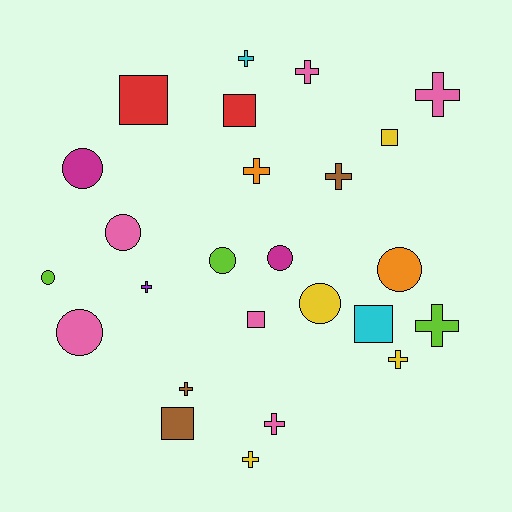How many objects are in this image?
There are 25 objects.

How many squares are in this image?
There are 6 squares.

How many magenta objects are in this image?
There are 2 magenta objects.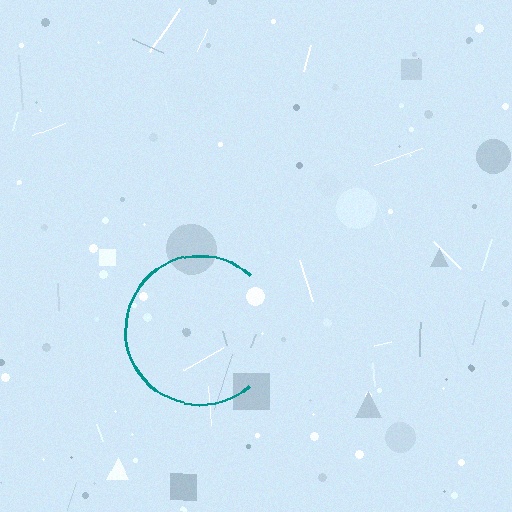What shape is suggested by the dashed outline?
The dashed outline suggests a circle.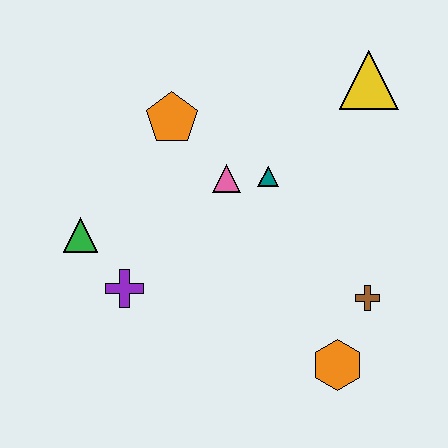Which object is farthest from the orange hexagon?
The orange pentagon is farthest from the orange hexagon.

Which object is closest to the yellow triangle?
The teal triangle is closest to the yellow triangle.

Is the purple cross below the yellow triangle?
Yes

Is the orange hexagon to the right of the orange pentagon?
Yes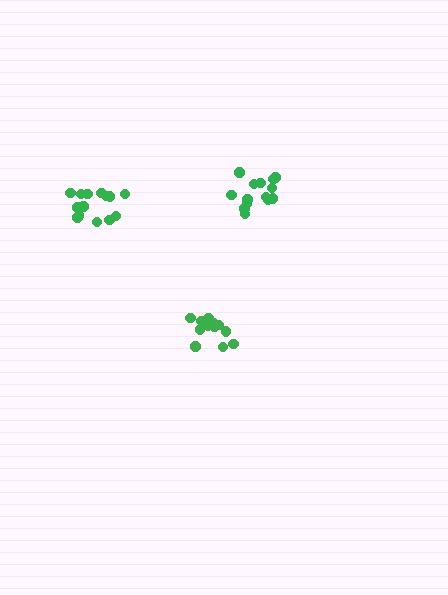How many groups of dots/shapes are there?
There are 3 groups.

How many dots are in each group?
Group 1: 14 dots, Group 2: 14 dots, Group 3: 14 dots (42 total).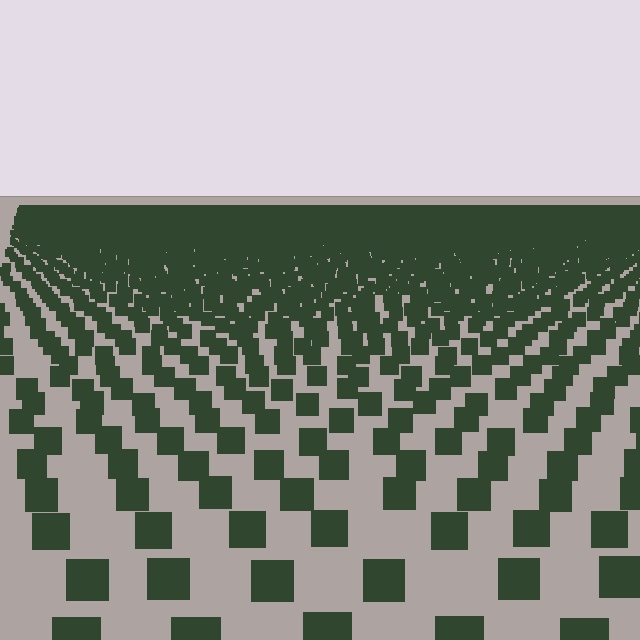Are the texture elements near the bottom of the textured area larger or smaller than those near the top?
Larger. Near the bottom, elements are closer to the viewer and appear at a bigger on-screen size.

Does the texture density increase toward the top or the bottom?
Density increases toward the top.